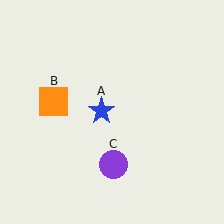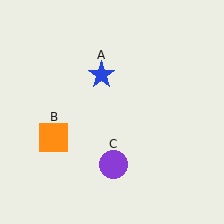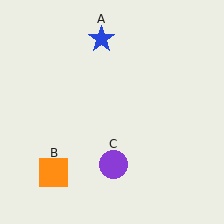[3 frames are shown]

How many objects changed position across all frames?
2 objects changed position: blue star (object A), orange square (object B).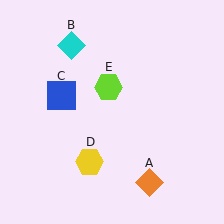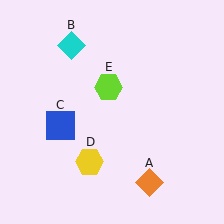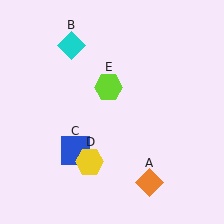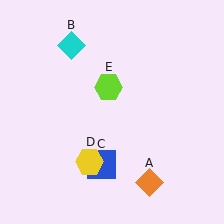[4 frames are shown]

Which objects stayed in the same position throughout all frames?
Orange diamond (object A) and cyan diamond (object B) and yellow hexagon (object D) and lime hexagon (object E) remained stationary.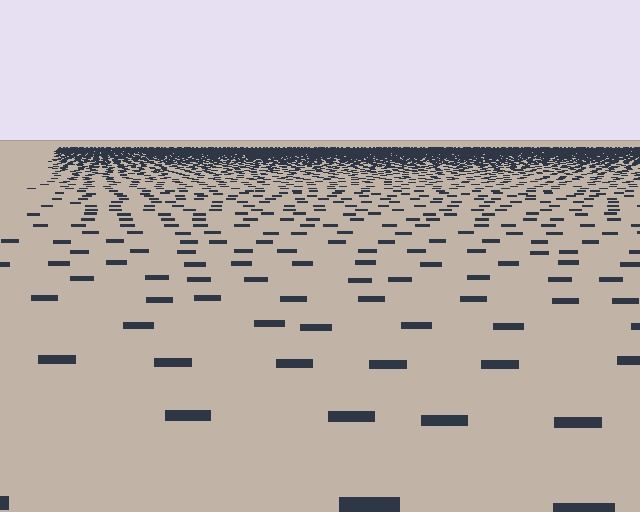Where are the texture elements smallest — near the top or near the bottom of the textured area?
Near the top.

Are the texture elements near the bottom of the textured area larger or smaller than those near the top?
Larger. Near the bottom, elements are closer to the viewer and appear at a bigger on-screen size.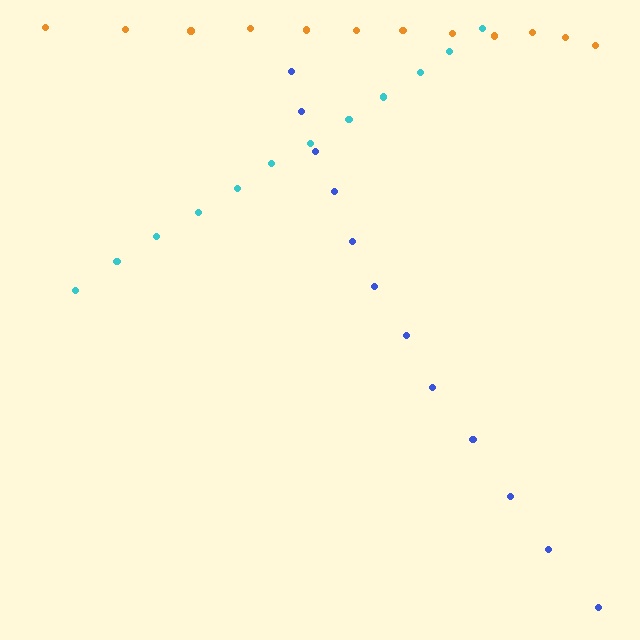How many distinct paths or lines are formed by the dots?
There are 3 distinct paths.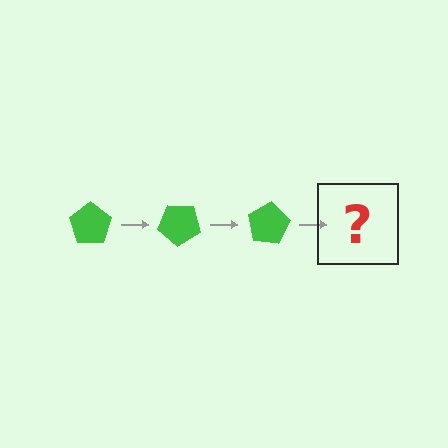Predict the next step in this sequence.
The next step is a green pentagon rotated 120 degrees.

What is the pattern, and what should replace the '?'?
The pattern is that the pentagon rotates 40 degrees each step. The '?' should be a green pentagon rotated 120 degrees.